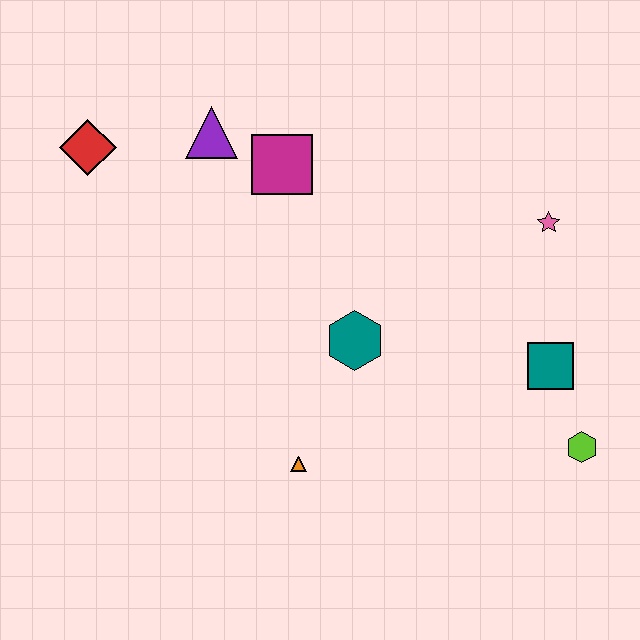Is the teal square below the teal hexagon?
Yes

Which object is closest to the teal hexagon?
The orange triangle is closest to the teal hexagon.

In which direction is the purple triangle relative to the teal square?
The purple triangle is to the left of the teal square.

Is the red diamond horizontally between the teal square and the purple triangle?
No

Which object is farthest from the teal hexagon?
The red diamond is farthest from the teal hexagon.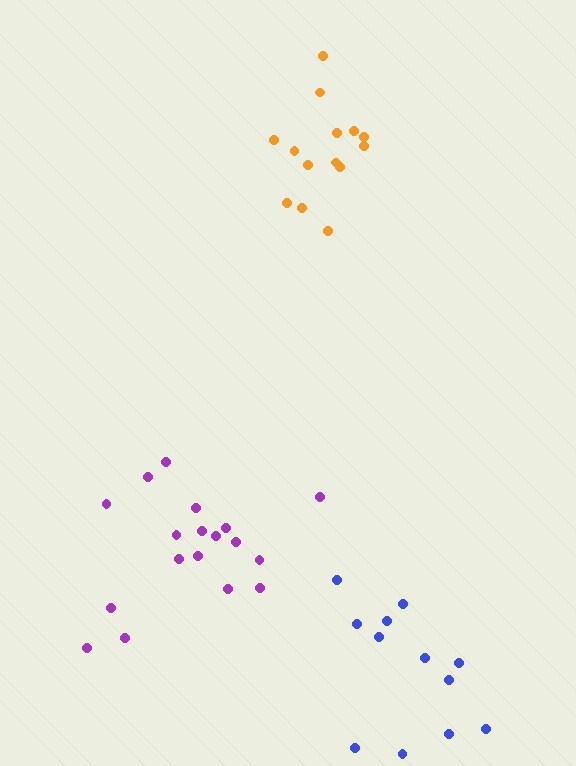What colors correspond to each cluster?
The clusters are colored: blue, purple, orange.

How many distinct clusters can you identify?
There are 3 distinct clusters.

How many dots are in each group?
Group 1: 12 dots, Group 2: 18 dots, Group 3: 14 dots (44 total).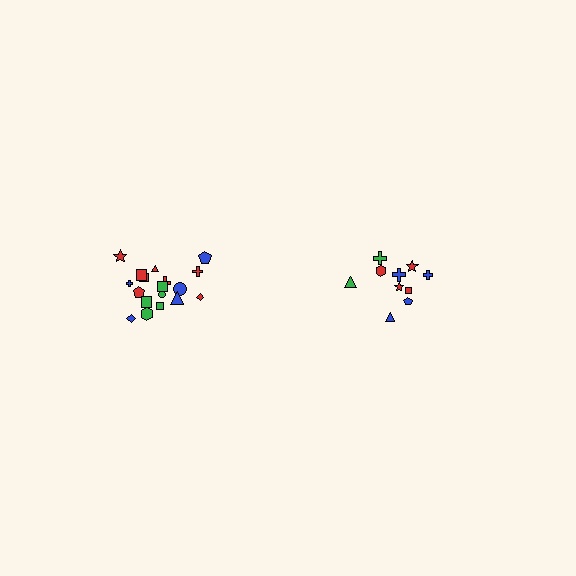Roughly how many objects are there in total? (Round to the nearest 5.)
Roughly 30 objects in total.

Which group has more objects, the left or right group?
The left group.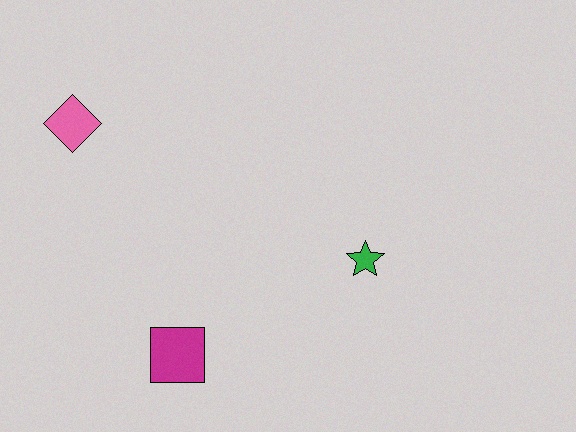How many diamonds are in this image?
There is 1 diamond.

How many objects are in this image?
There are 3 objects.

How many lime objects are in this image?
There are no lime objects.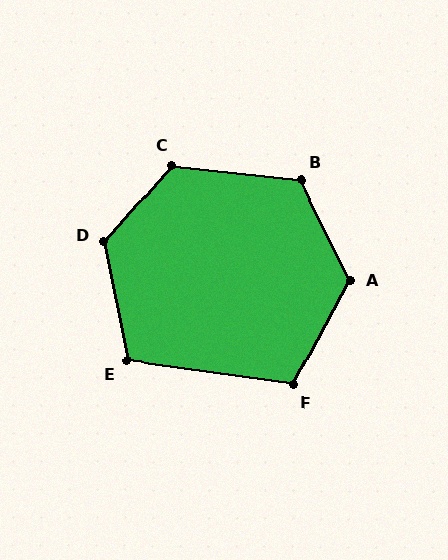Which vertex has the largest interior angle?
D, at approximately 127 degrees.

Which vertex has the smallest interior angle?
E, at approximately 110 degrees.